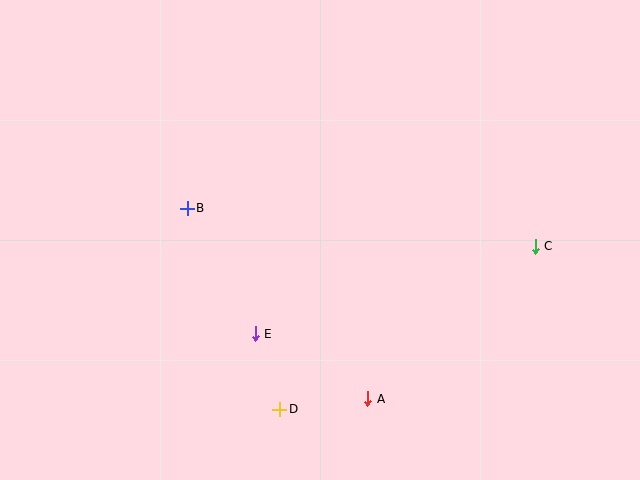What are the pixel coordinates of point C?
Point C is at (535, 246).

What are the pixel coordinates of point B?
Point B is at (187, 208).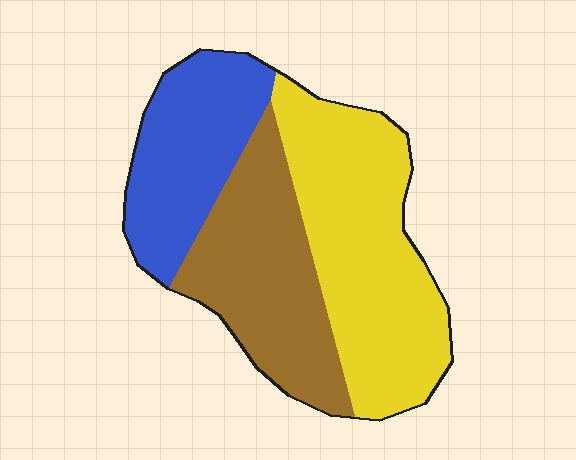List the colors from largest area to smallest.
From largest to smallest: yellow, brown, blue.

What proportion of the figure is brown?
Brown covers roughly 30% of the figure.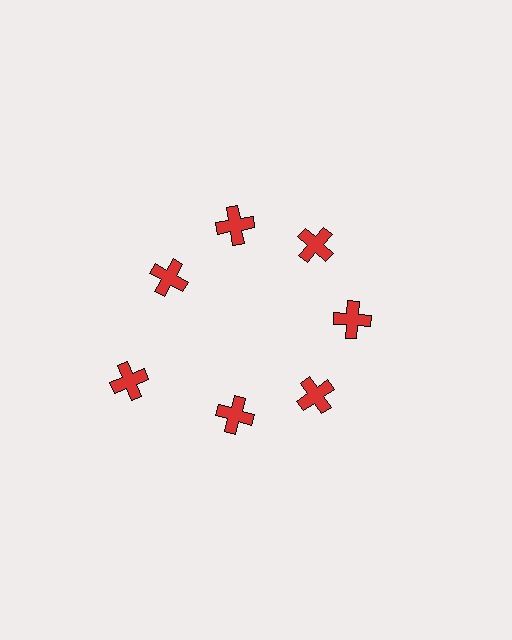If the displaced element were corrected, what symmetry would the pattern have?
It would have 7-fold rotational symmetry — the pattern would map onto itself every 51 degrees.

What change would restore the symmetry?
The symmetry would be restored by moving it inward, back onto the ring so that all 7 crosses sit at equal angles and equal distance from the center.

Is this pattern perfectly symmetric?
No. The 7 red crosses are arranged in a ring, but one element near the 8 o'clock position is pushed outward from the center, breaking the 7-fold rotational symmetry.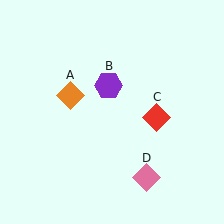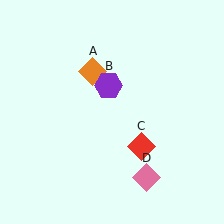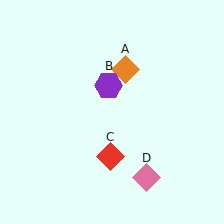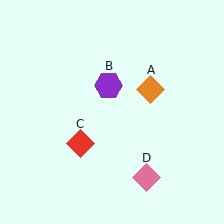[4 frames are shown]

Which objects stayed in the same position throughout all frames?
Purple hexagon (object B) and pink diamond (object D) remained stationary.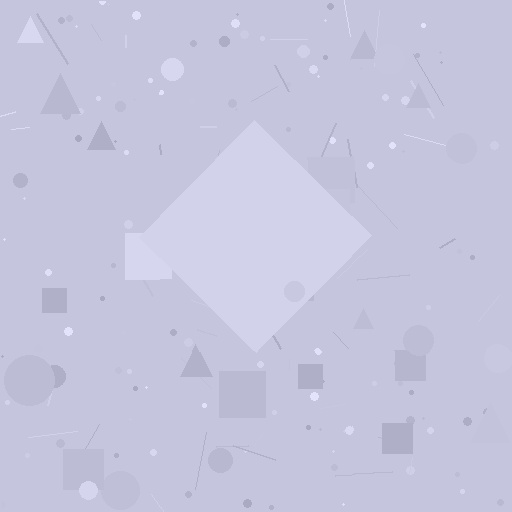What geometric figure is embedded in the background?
A diamond is embedded in the background.